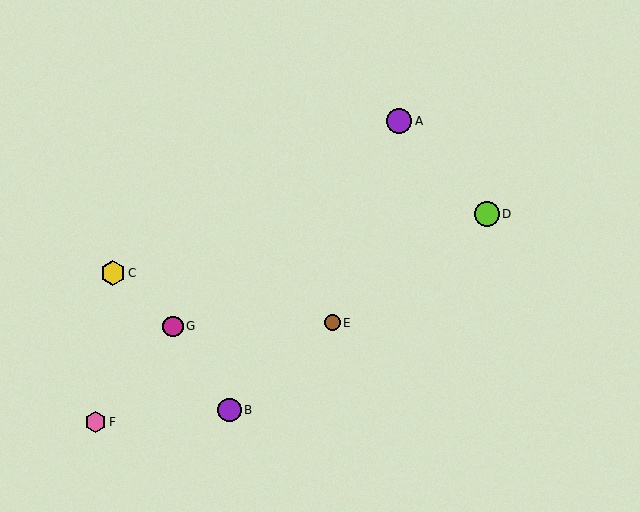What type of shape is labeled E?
Shape E is a brown circle.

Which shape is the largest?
The purple circle (labeled A) is the largest.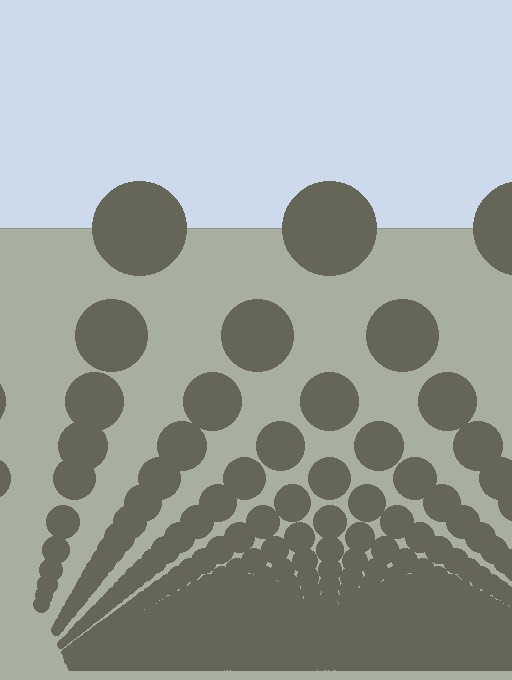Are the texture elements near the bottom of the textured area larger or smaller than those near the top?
Smaller. The gradient is inverted — elements near the bottom are smaller and denser.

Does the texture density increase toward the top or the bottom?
Density increases toward the bottom.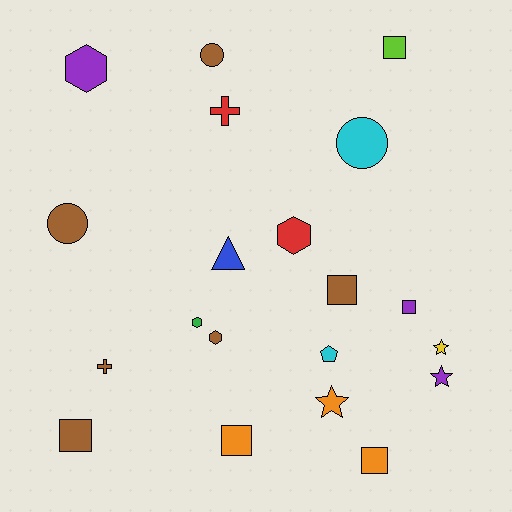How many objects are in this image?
There are 20 objects.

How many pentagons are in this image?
There is 1 pentagon.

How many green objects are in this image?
There is 1 green object.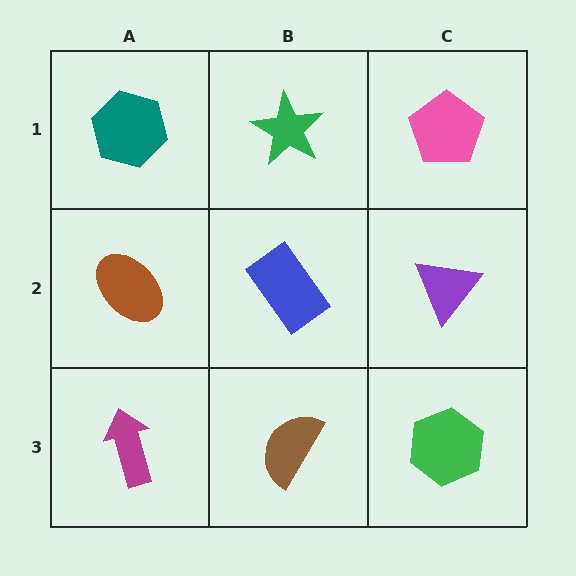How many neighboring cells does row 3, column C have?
2.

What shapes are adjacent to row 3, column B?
A blue rectangle (row 2, column B), a magenta arrow (row 3, column A), a green hexagon (row 3, column C).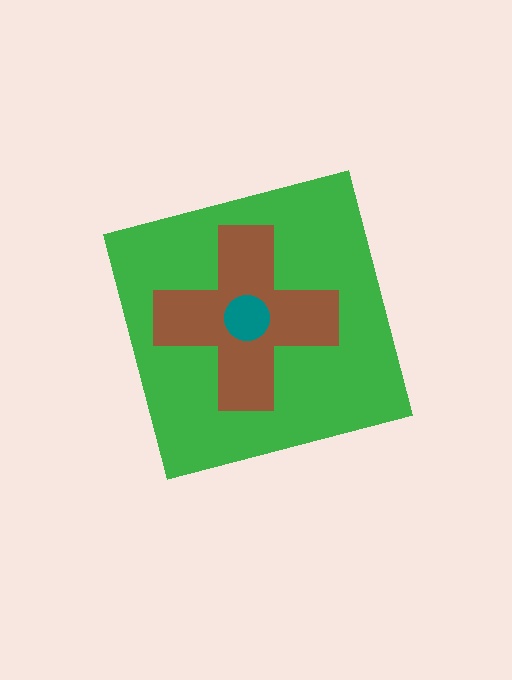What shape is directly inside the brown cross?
The teal circle.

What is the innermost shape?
The teal circle.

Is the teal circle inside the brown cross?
Yes.